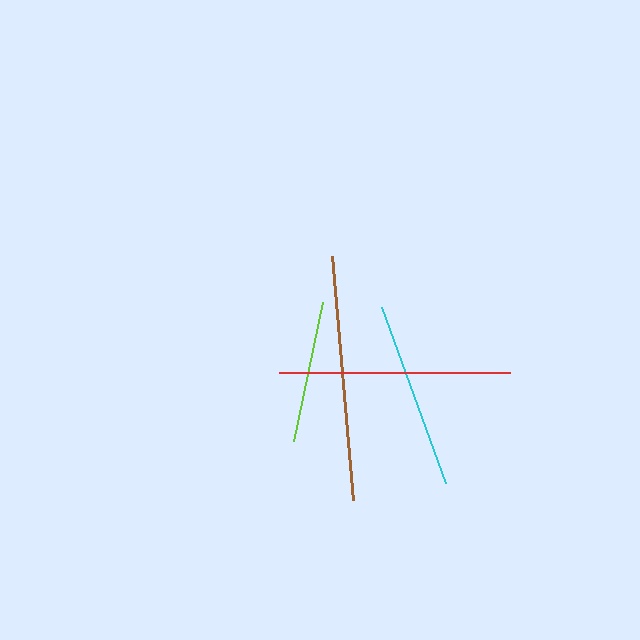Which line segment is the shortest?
The lime line is the shortest at approximately 142 pixels.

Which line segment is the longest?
The brown line is the longest at approximately 245 pixels.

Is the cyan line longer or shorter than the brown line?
The brown line is longer than the cyan line.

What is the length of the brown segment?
The brown segment is approximately 245 pixels long.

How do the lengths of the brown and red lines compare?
The brown and red lines are approximately the same length.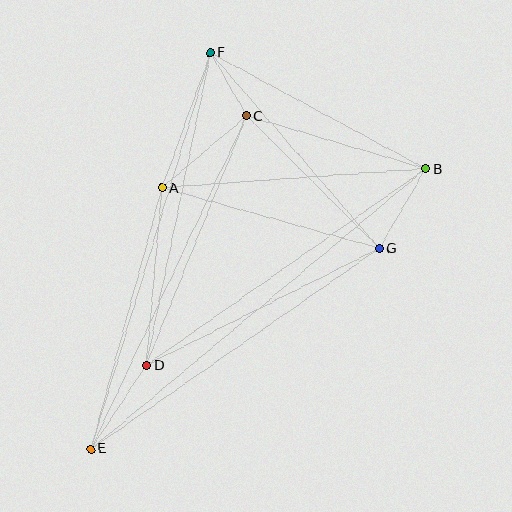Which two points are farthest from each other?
Points B and E are farthest from each other.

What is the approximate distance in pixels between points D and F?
The distance between D and F is approximately 320 pixels.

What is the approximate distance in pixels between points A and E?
The distance between A and E is approximately 271 pixels.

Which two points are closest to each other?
Points C and F are closest to each other.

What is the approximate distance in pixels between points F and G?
The distance between F and G is approximately 259 pixels.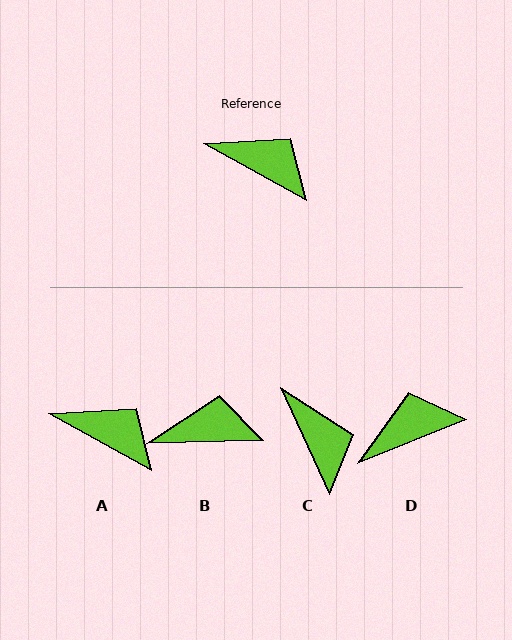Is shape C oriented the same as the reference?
No, it is off by about 37 degrees.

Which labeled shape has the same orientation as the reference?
A.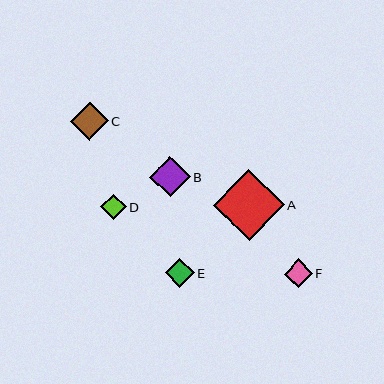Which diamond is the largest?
Diamond A is the largest with a size of approximately 71 pixels.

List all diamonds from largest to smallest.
From largest to smallest: A, B, C, E, F, D.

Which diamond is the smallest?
Diamond D is the smallest with a size of approximately 25 pixels.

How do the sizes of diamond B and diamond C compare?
Diamond B and diamond C are approximately the same size.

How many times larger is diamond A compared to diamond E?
Diamond A is approximately 2.5 times the size of diamond E.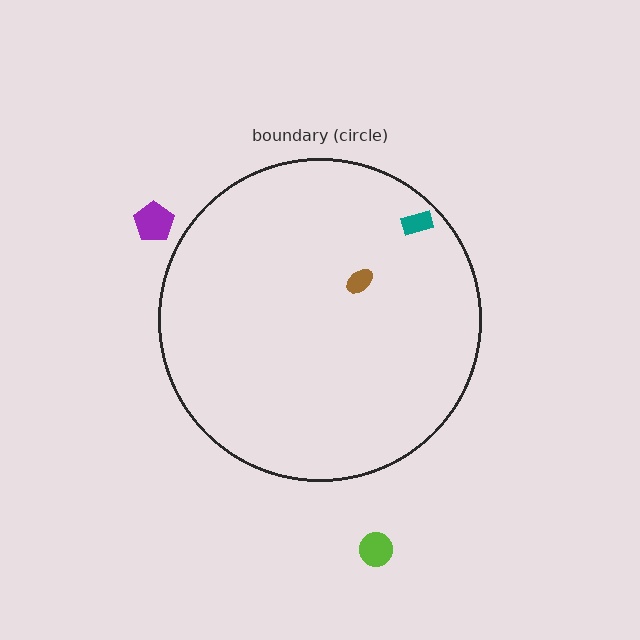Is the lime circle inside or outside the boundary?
Outside.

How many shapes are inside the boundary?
2 inside, 2 outside.